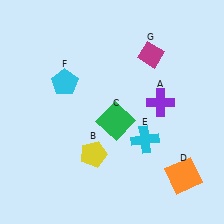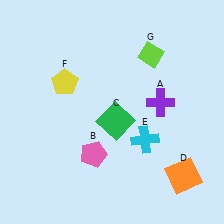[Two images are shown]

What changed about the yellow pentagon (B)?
In Image 1, B is yellow. In Image 2, it changed to pink.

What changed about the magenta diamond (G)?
In Image 1, G is magenta. In Image 2, it changed to lime.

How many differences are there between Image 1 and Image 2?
There are 3 differences between the two images.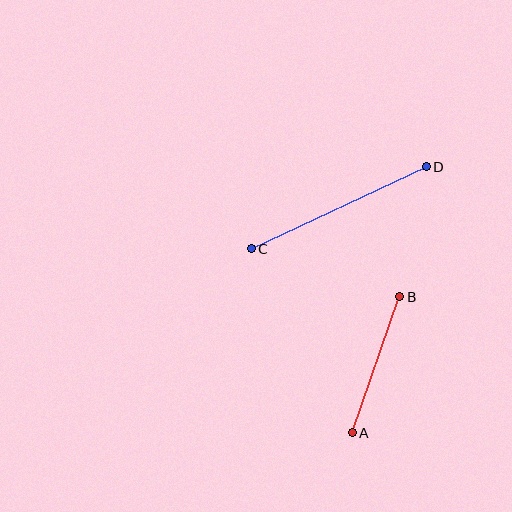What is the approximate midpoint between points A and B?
The midpoint is at approximately (376, 365) pixels.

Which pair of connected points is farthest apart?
Points C and D are farthest apart.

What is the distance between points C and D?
The distance is approximately 194 pixels.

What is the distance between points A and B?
The distance is approximately 144 pixels.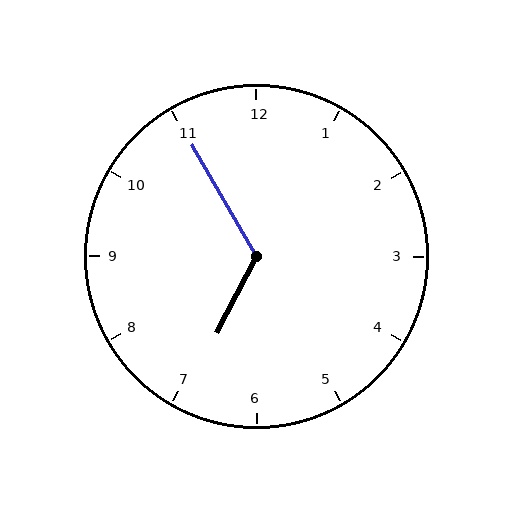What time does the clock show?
6:55.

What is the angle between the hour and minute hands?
Approximately 122 degrees.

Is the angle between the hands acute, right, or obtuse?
It is obtuse.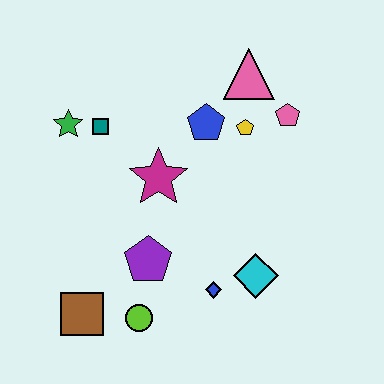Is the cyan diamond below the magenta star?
Yes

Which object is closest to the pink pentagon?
The yellow pentagon is closest to the pink pentagon.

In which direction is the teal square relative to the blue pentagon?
The teal square is to the left of the blue pentagon.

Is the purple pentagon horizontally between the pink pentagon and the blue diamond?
No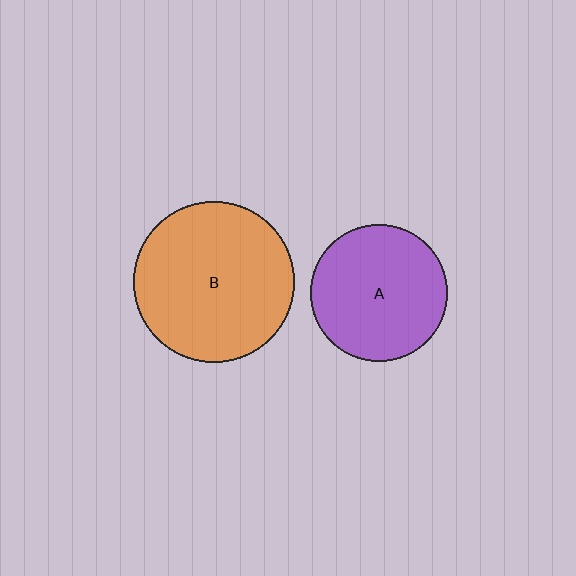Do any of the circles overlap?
No, none of the circles overlap.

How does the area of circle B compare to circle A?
Approximately 1.4 times.